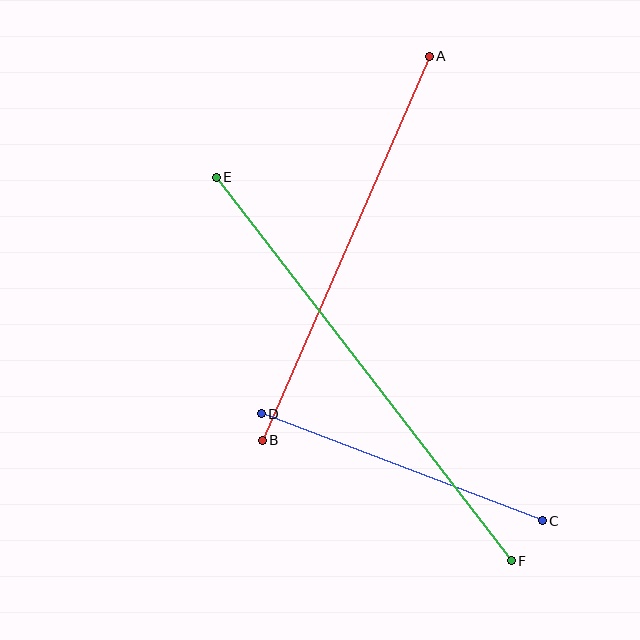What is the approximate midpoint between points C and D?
The midpoint is at approximately (402, 467) pixels.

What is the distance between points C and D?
The distance is approximately 301 pixels.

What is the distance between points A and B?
The distance is approximately 418 pixels.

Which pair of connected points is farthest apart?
Points E and F are farthest apart.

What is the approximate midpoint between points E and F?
The midpoint is at approximately (364, 369) pixels.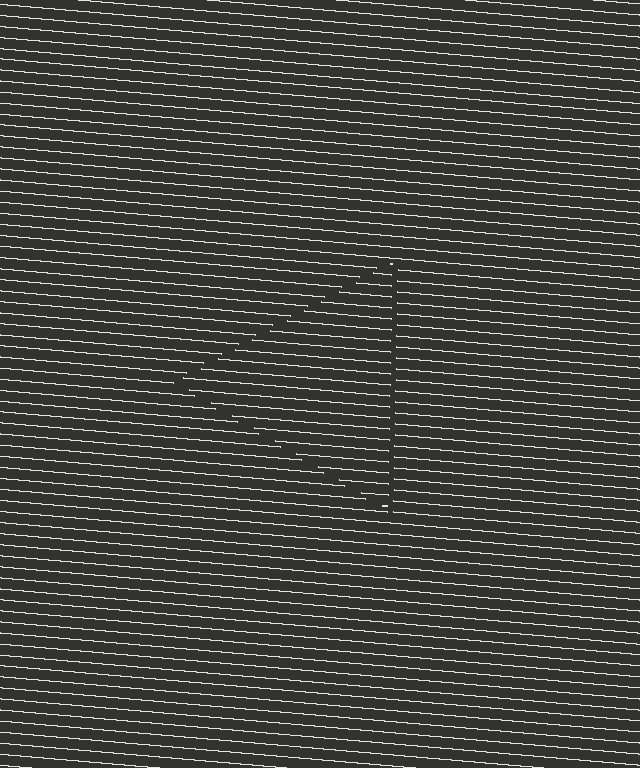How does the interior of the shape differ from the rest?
The interior of the shape contains the same grating, shifted by half a period — the contour is defined by the phase discontinuity where line-ends from the inner and outer gratings abut.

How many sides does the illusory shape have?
3 sides — the line-ends trace a triangle.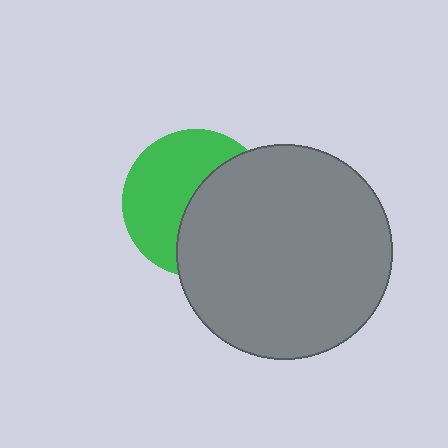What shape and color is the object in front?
The object in front is a gray circle.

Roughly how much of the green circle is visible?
About half of it is visible (roughly 51%).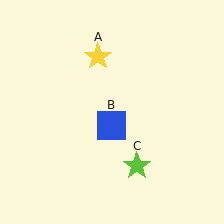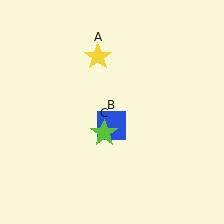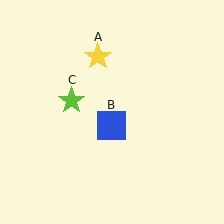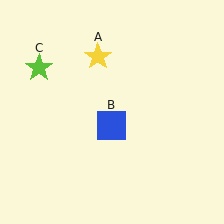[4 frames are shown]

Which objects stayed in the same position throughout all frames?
Yellow star (object A) and blue square (object B) remained stationary.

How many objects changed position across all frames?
1 object changed position: lime star (object C).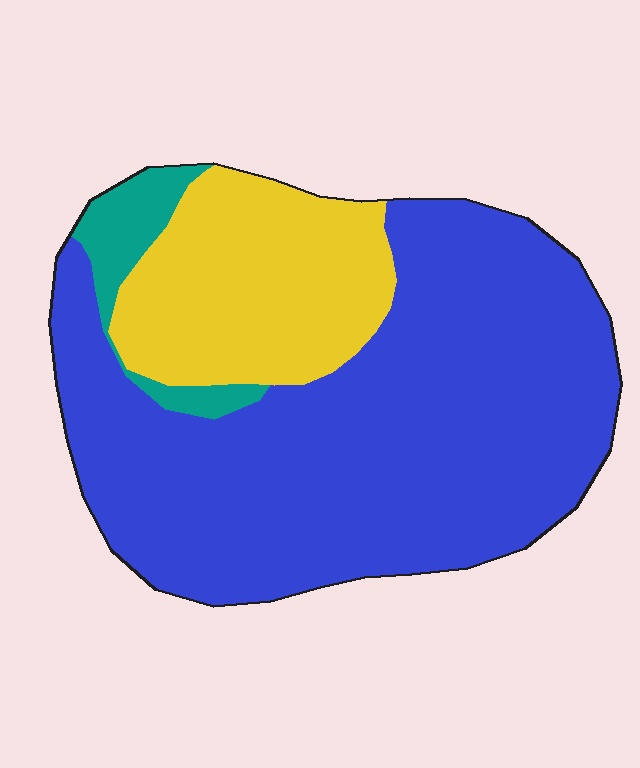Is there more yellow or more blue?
Blue.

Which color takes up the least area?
Teal, at roughly 5%.